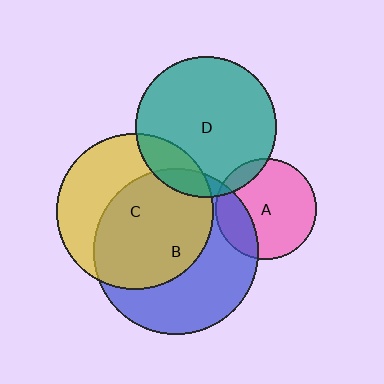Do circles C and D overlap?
Yes.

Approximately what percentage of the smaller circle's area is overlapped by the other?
Approximately 15%.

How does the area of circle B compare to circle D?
Approximately 1.4 times.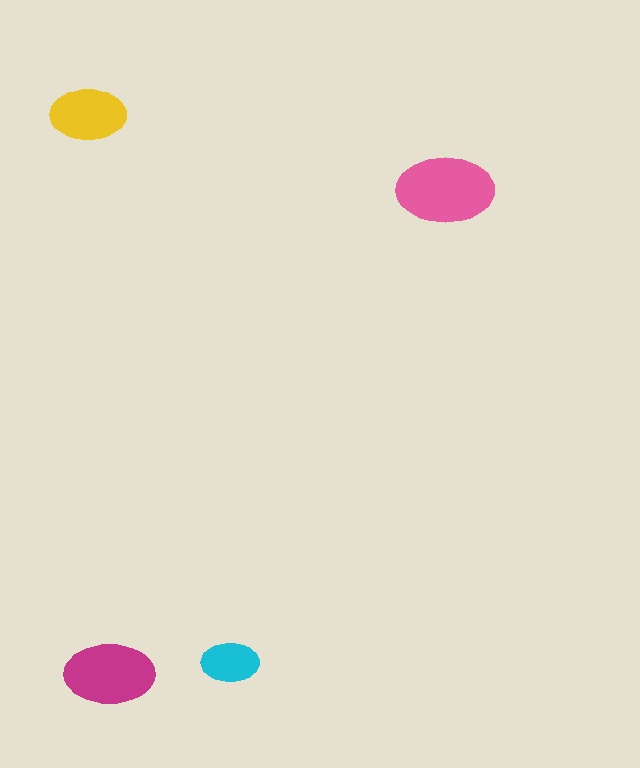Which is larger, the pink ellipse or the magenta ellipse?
The pink one.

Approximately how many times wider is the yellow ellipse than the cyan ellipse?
About 1.5 times wider.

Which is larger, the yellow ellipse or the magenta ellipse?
The magenta one.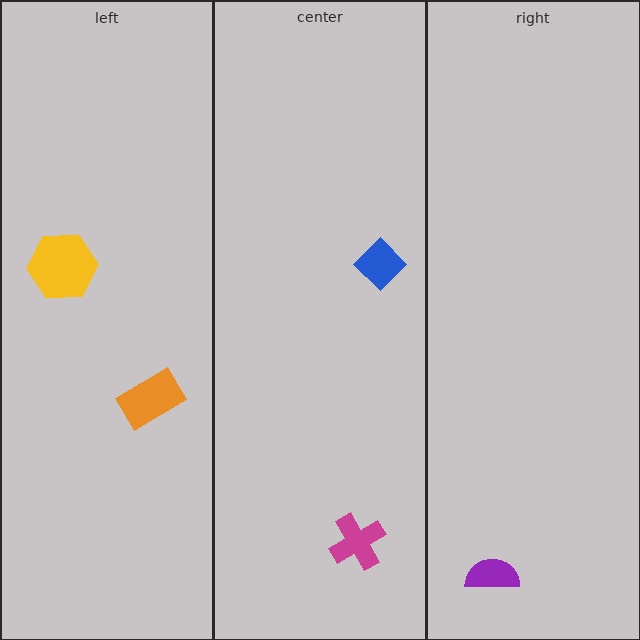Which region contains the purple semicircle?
The right region.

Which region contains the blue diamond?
The center region.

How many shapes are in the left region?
2.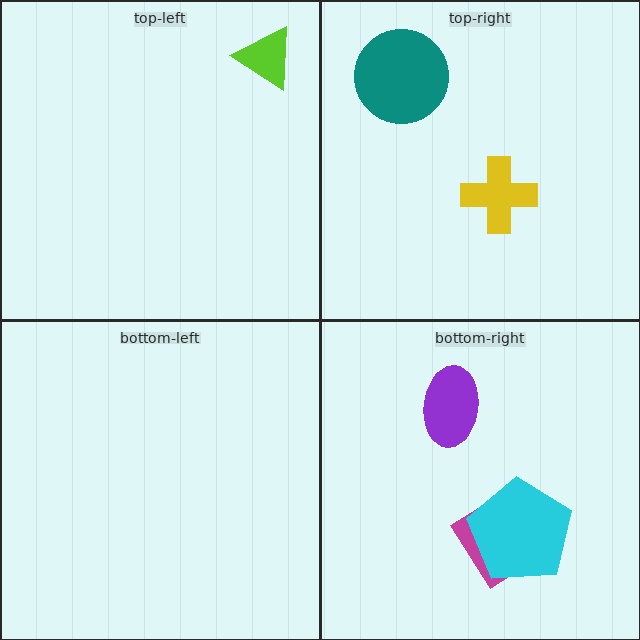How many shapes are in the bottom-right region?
3.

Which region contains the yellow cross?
The top-right region.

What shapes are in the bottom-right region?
The magenta diamond, the cyan pentagon, the purple ellipse.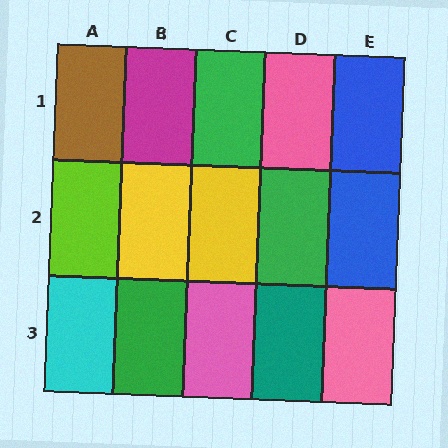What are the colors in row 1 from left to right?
Brown, magenta, green, pink, blue.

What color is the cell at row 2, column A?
Lime.